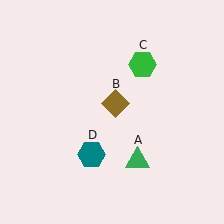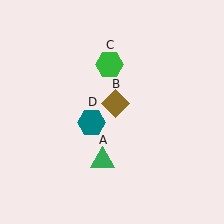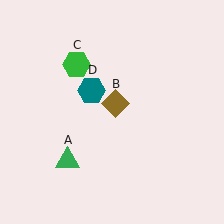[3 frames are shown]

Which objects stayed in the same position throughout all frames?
Brown diamond (object B) remained stationary.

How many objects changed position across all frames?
3 objects changed position: green triangle (object A), green hexagon (object C), teal hexagon (object D).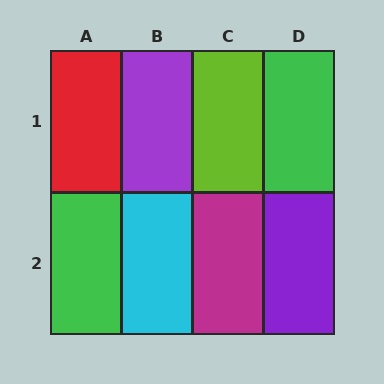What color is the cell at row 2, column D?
Purple.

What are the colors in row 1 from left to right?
Red, purple, lime, green.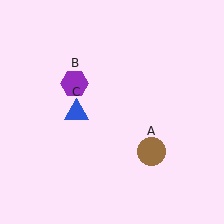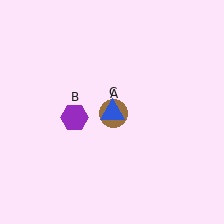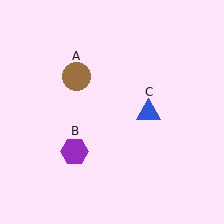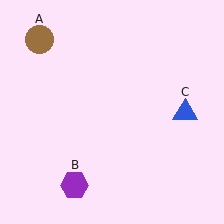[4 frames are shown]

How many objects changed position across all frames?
3 objects changed position: brown circle (object A), purple hexagon (object B), blue triangle (object C).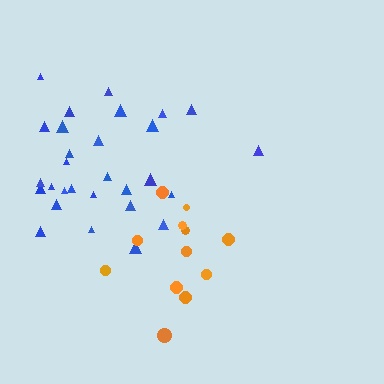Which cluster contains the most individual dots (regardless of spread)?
Blue (29).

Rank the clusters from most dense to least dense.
orange, blue.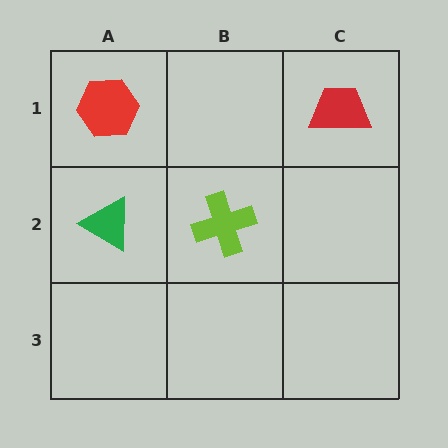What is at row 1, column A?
A red hexagon.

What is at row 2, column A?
A green triangle.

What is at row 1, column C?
A red trapezoid.